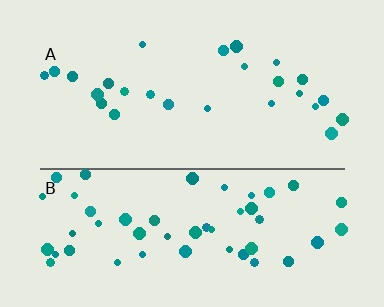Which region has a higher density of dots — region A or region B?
B (the bottom).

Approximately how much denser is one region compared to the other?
Approximately 2.1× — region B over region A.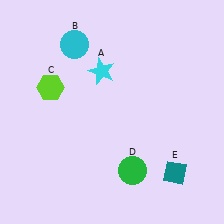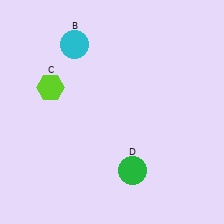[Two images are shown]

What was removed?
The cyan star (A), the teal diamond (E) were removed in Image 2.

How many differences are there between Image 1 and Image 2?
There are 2 differences between the two images.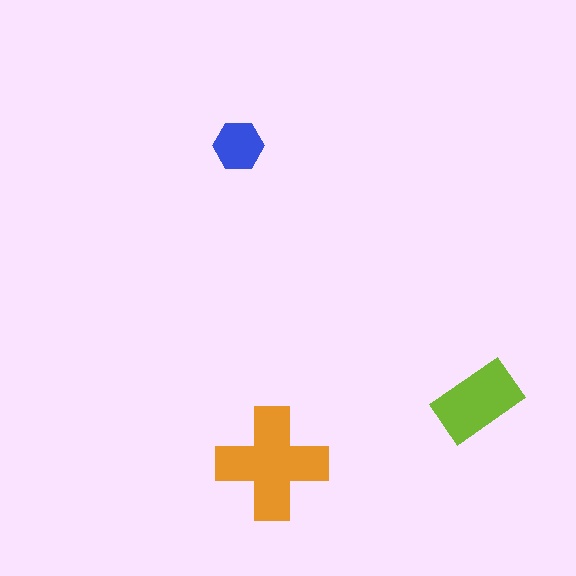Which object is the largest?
The orange cross.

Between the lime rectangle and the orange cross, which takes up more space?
The orange cross.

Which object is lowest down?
The orange cross is bottommost.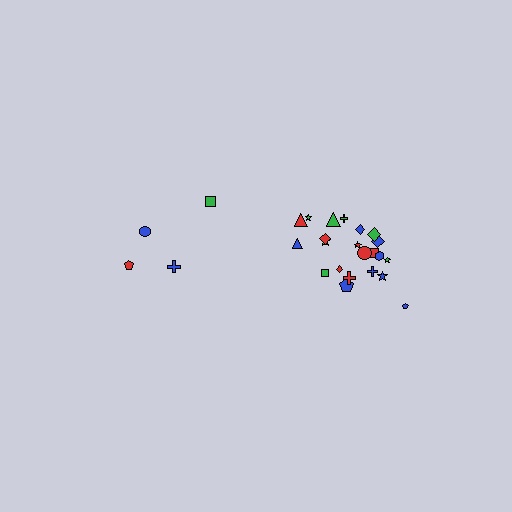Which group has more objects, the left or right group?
The right group.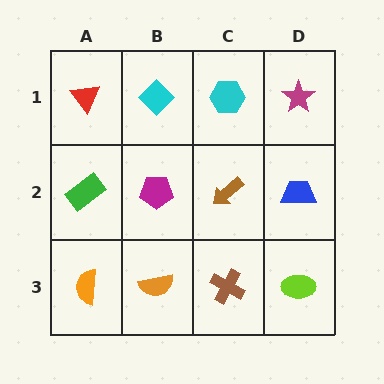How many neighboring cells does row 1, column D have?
2.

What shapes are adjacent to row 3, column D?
A blue trapezoid (row 2, column D), a brown cross (row 3, column C).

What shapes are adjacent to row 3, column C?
A brown arrow (row 2, column C), an orange semicircle (row 3, column B), a lime ellipse (row 3, column D).